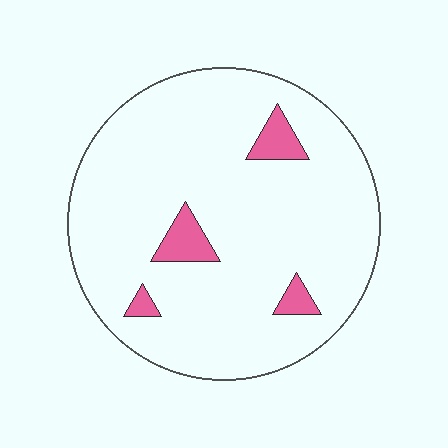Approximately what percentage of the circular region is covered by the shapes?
Approximately 10%.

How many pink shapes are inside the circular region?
4.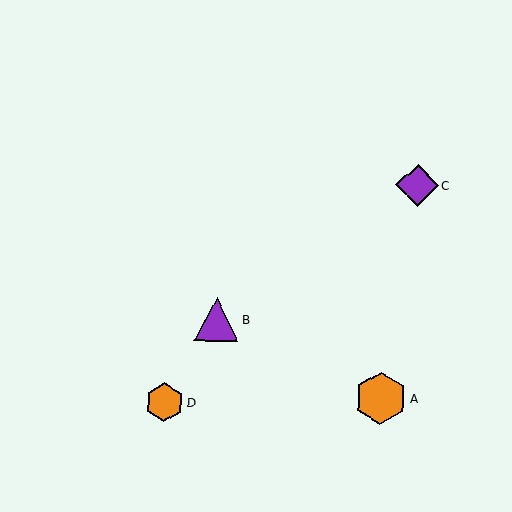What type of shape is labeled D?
Shape D is an orange hexagon.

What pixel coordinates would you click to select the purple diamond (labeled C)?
Click at (417, 185) to select the purple diamond C.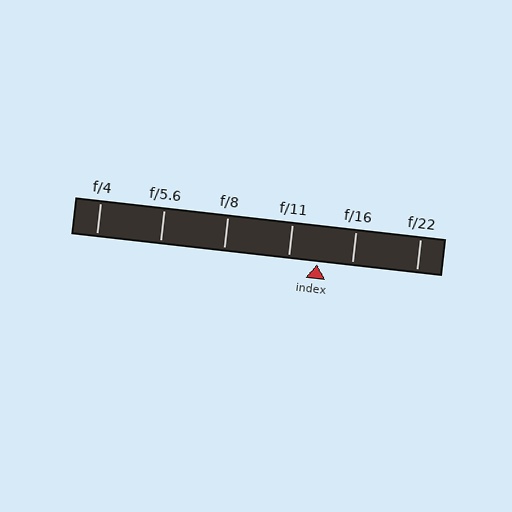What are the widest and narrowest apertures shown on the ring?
The widest aperture shown is f/4 and the narrowest is f/22.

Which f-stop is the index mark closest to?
The index mark is closest to f/11.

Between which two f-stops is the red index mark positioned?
The index mark is between f/11 and f/16.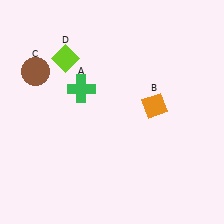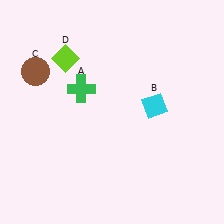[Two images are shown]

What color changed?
The diamond (B) changed from orange in Image 1 to cyan in Image 2.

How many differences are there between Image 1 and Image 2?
There is 1 difference between the two images.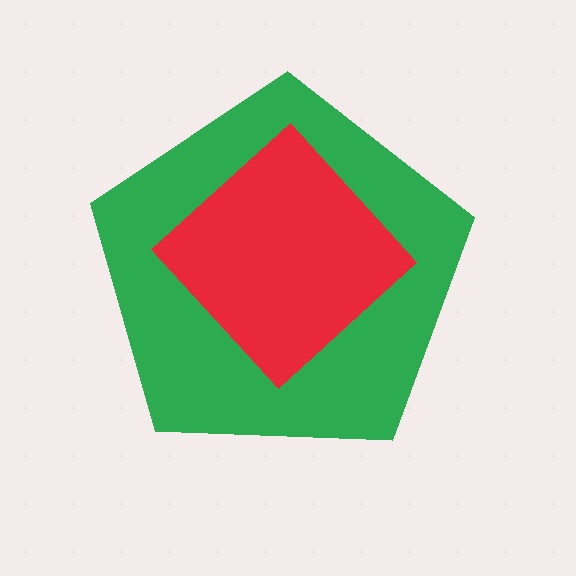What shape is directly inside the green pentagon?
The red diamond.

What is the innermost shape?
The red diamond.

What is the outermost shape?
The green pentagon.